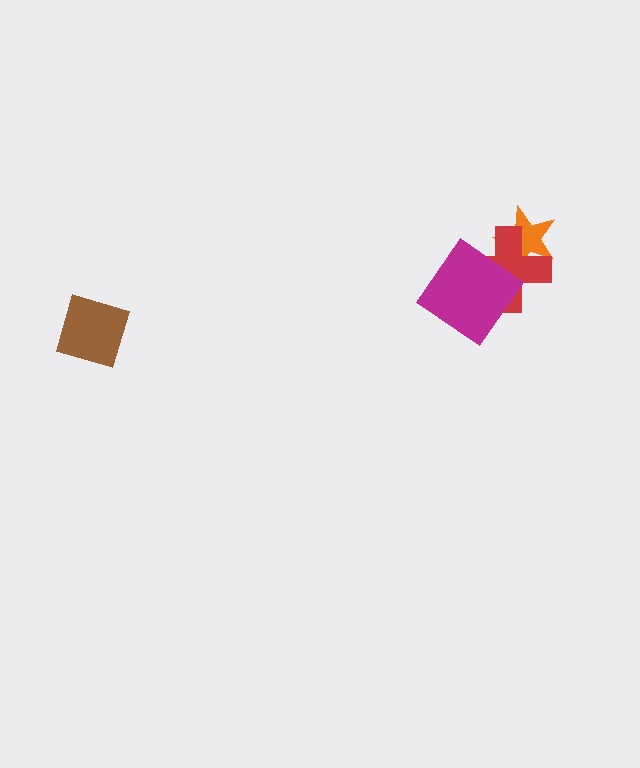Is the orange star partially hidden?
Yes, it is partially covered by another shape.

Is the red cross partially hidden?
Yes, it is partially covered by another shape.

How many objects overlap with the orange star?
1 object overlaps with the orange star.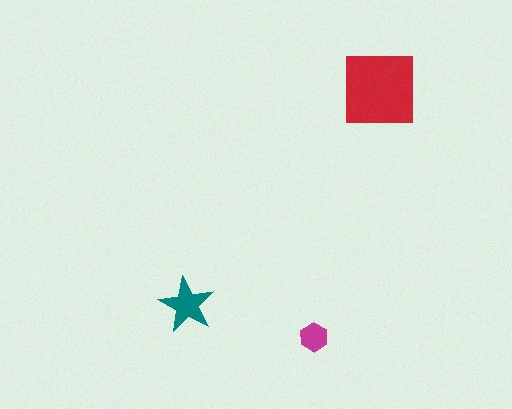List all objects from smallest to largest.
The magenta hexagon, the teal star, the red square.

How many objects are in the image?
There are 3 objects in the image.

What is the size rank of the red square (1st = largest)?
1st.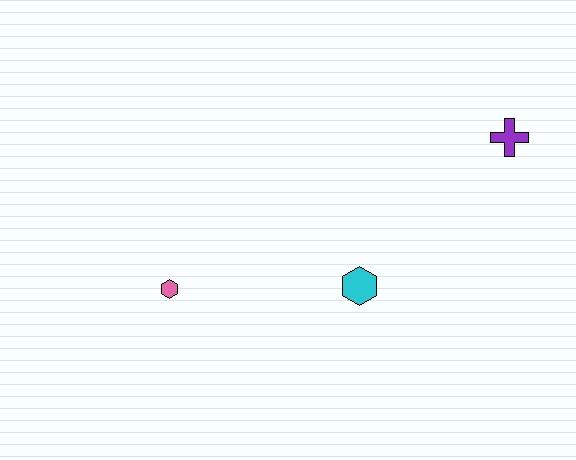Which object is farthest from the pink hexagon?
The purple cross is farthest from the pink hexagon.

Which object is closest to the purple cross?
The cyan hexagon is closest to the purple cross.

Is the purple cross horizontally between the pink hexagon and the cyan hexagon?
No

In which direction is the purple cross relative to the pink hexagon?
The purple cross is to the right of the pink hexagon.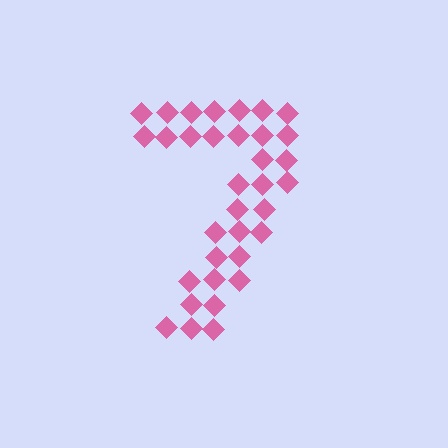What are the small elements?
The small elements are diamonds.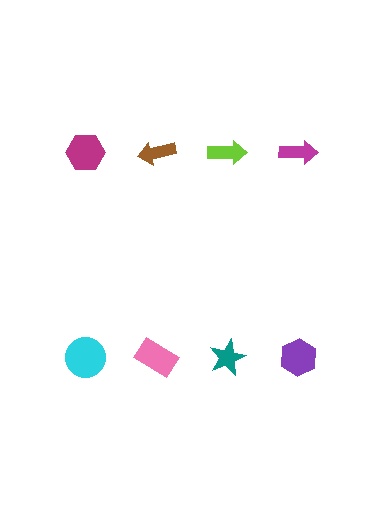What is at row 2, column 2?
A pink rectangle.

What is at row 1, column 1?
A magenta hexagon.